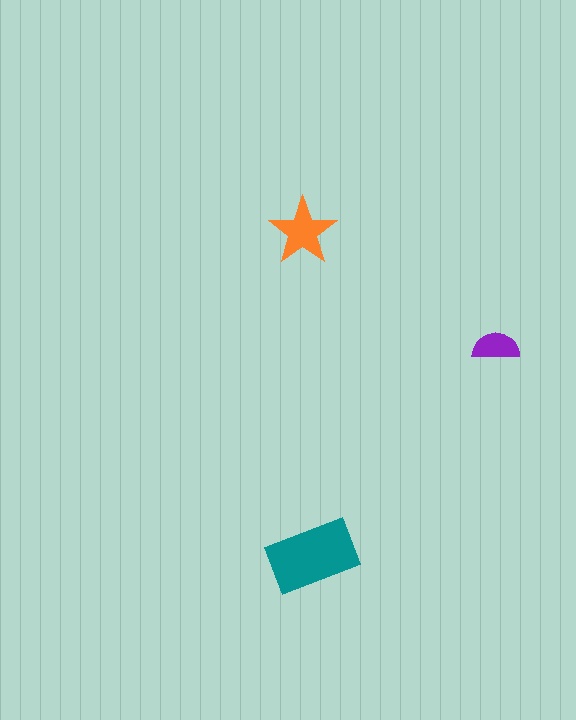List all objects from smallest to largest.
The purple semicircle, the orange star, the teal rectangle.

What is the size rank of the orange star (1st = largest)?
2nd.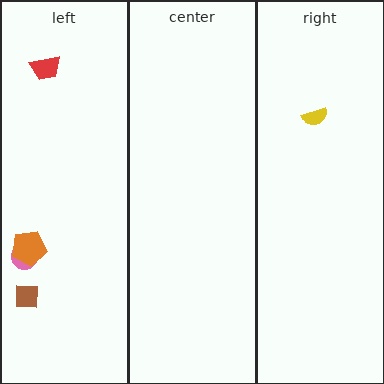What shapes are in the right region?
The yellow semicircle.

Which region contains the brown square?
The left region.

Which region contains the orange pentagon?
The left region.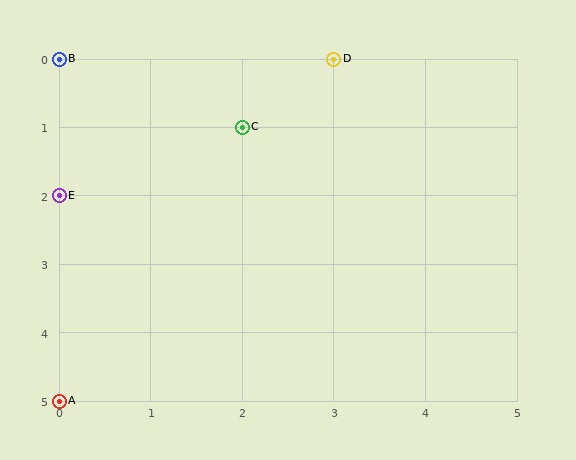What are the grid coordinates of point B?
Point B is at grid coordinates (0, 0).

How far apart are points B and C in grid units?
Points B and C are 2 columns and 1 row apart (about 2.2 grid units diagonally).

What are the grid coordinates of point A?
Point A is at grid coordinates (0, 5).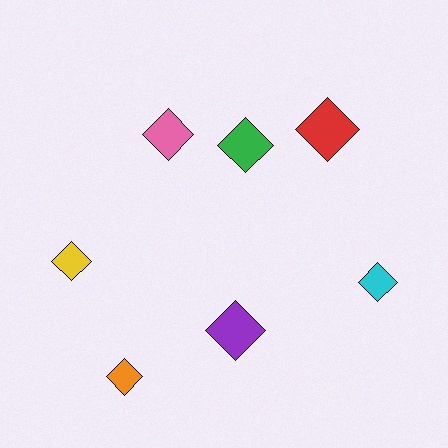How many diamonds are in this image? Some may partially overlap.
There are 7 diamonds.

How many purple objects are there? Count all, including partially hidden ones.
There is 1 purple object.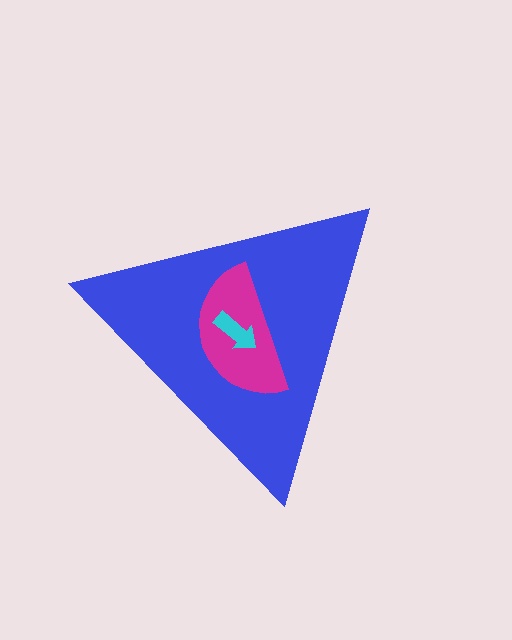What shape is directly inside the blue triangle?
The magenta semicircle.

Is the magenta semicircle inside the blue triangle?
Yes.